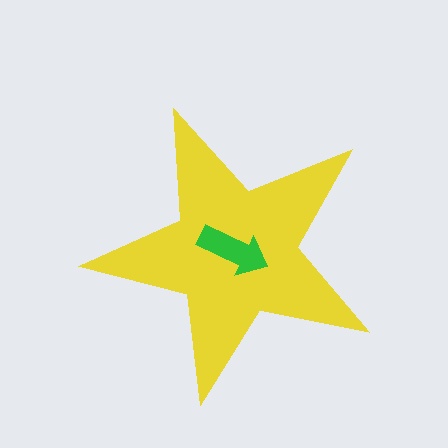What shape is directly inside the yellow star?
The green arrow.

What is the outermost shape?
The yellow star.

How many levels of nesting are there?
2.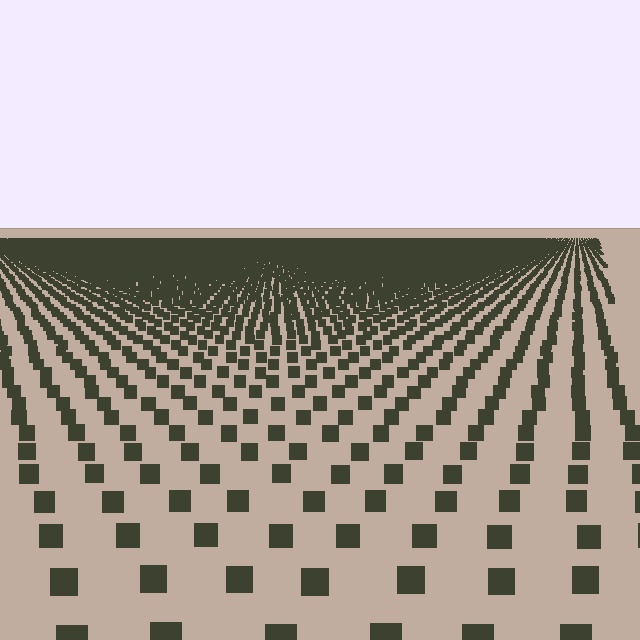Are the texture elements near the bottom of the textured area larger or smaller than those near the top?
Larger. Near the bottom, elements are closer to the viewer and appear at a bigger on-screen size.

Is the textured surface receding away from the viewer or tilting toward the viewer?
The surface is receding away from the viewer. Texture elements get smaller and denser toward the top.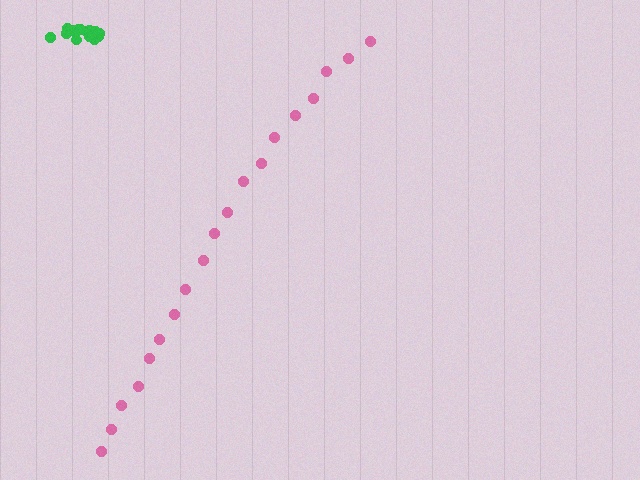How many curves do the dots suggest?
There are 2 distinct paths.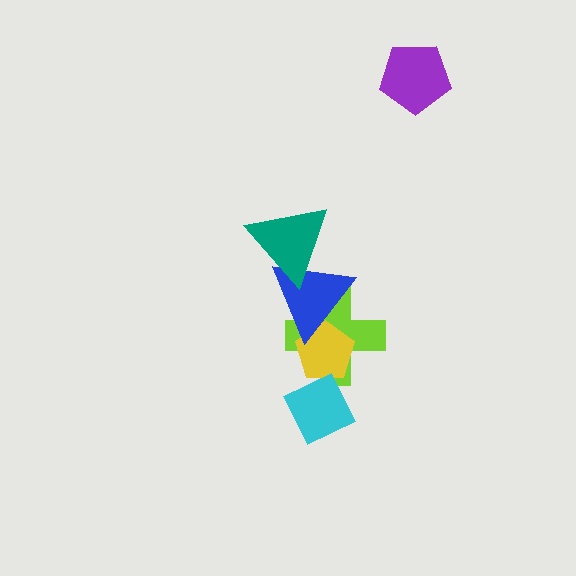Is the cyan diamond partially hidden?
No, no other shape covers it.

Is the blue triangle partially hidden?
Yes, it is partially covered by another shape.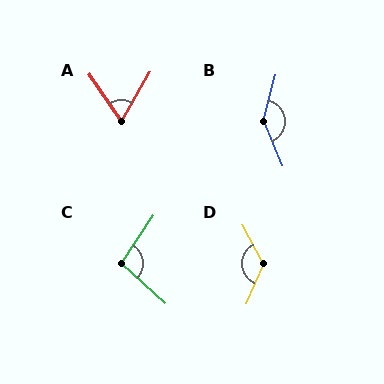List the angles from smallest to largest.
A (65°), C (99°), D (128°), B (143°).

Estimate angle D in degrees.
Approximately 128 degrees.